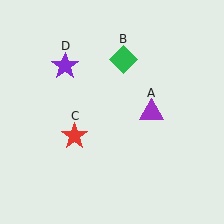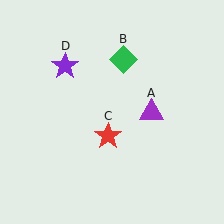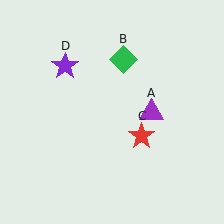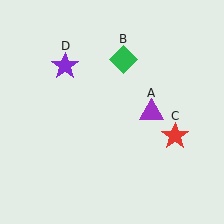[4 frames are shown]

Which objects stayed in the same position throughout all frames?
Purple triangle (object A) and green diamond (object B) and purple star (object D) remained stationary.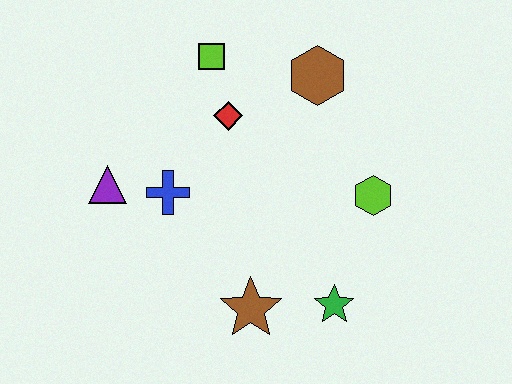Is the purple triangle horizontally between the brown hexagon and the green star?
No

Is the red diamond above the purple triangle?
Yes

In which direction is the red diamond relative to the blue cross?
The red diamond is above the blue cross.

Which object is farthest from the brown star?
The lime square is farthest from the brown star.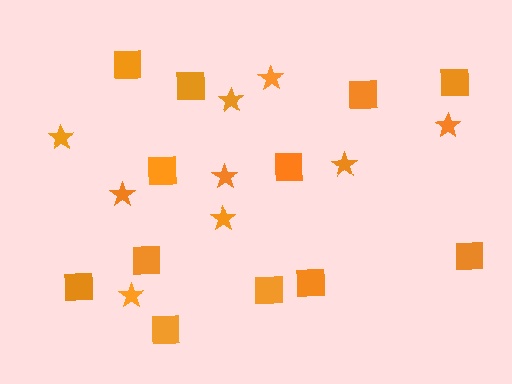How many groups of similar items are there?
There are 2 groups: one group of stars (9) and one group of squares (12).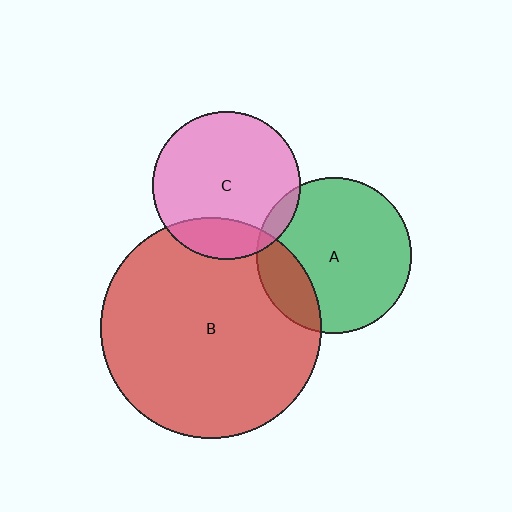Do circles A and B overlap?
Yes.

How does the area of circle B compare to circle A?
Approximately 2.0 times.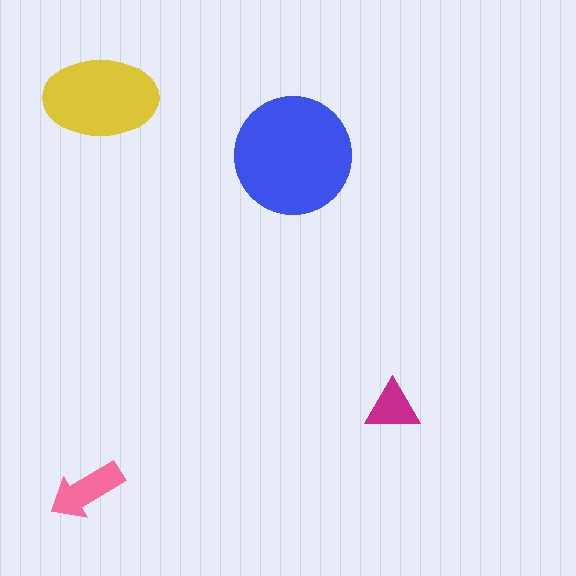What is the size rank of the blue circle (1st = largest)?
1st.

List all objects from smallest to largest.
The magenta triangle, the pink arrow, the yellow ellipse, the blue circle.